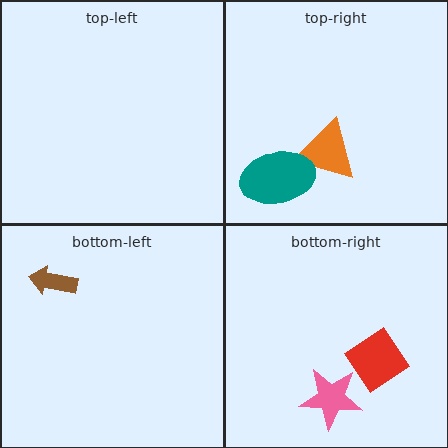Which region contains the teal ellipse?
The top-right region.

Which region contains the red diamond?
The bottom-right region.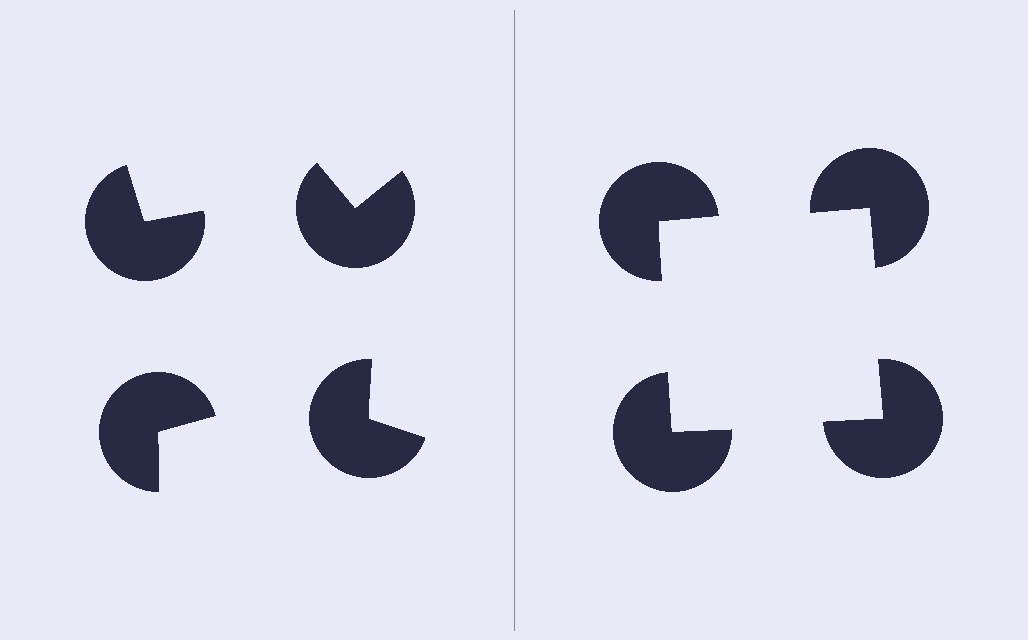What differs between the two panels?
The pac-man discs are positioned identically on both sides; only the wedge orientations differ. On the right they align to a square; on the left they are misaligned.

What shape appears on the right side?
An illusory square.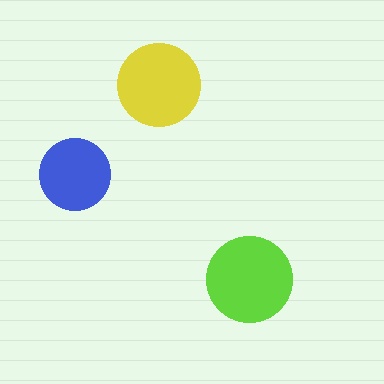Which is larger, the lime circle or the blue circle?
The lime one.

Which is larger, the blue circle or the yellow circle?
The yellow one.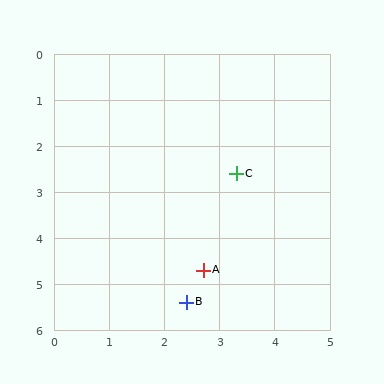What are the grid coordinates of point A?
Point A is at approximately (2.7, 4.7).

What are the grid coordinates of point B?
Point B is at approximately (2.4, 5.4).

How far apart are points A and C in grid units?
Points A and C are about 2.2 grid units apart.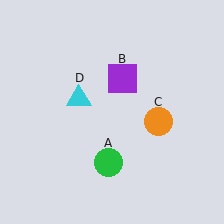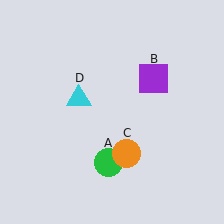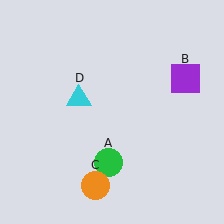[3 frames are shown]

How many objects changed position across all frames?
2 objects changed position: purple square (object B), orange circle (object C).